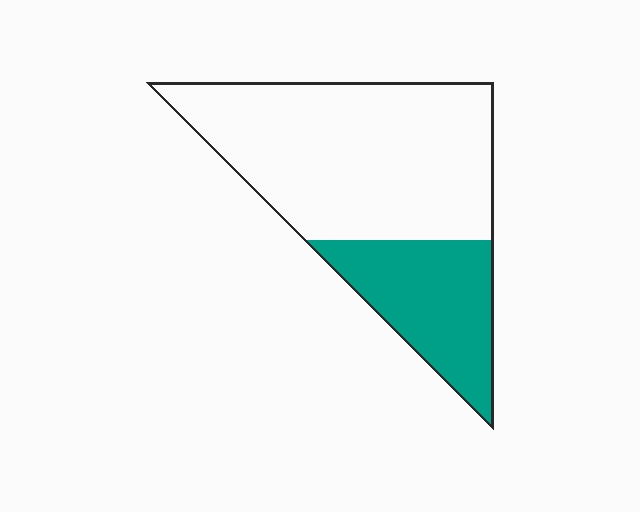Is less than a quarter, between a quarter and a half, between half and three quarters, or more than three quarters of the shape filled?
Between a quarter and a half.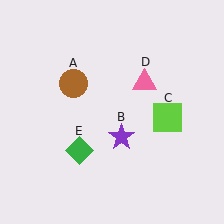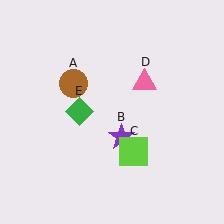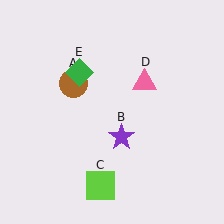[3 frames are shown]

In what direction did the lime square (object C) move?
The lime square (object C) moved down and to the left.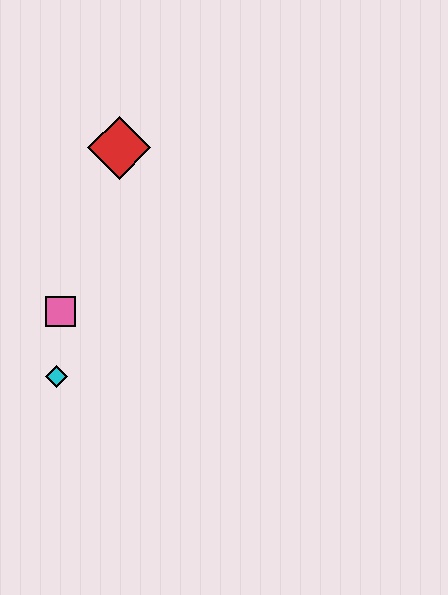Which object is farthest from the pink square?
The red diamond is farthest from the pink square.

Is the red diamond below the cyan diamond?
No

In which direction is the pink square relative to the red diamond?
The pink square is below the red diamond.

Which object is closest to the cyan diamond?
The pink square is closest to the cyan diamond.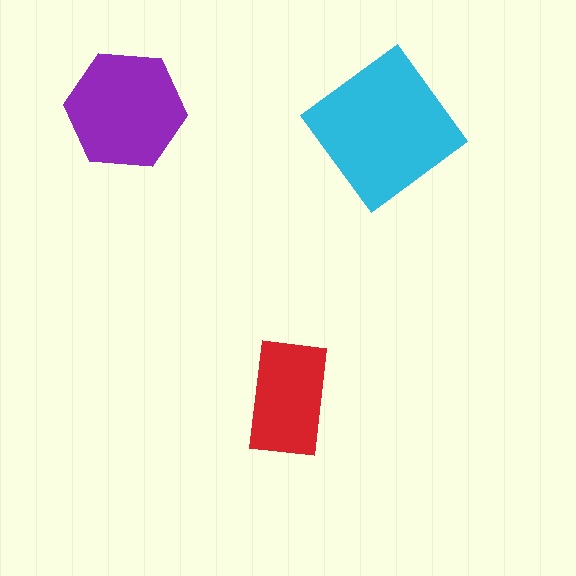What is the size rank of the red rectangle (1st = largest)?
3rd.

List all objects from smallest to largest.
The red rectangle, the purple hexagon, the cyan diamond.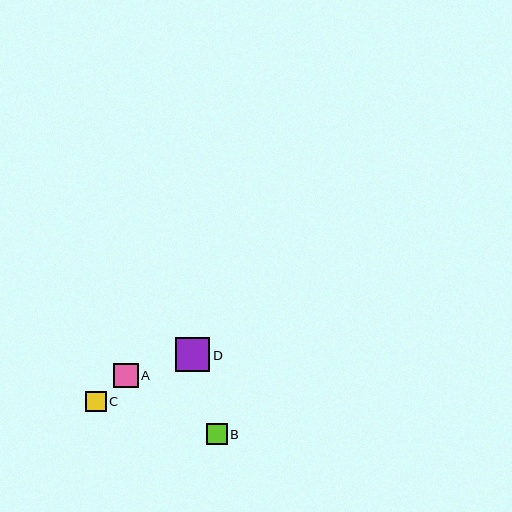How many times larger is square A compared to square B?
Square A is approximately 1.2 times the size of square B.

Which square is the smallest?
Square C is the smallest with a size of approximately 20 pixels.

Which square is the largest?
Square D is the largest with a size of approximately 34 pixels.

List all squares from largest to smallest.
From largest to smallest: D, A, B, C.